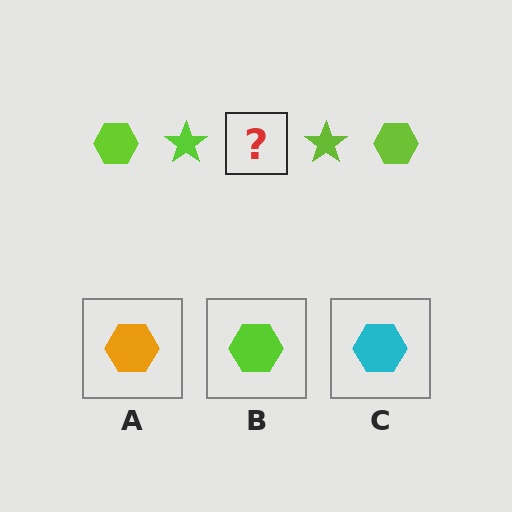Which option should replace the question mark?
Option B.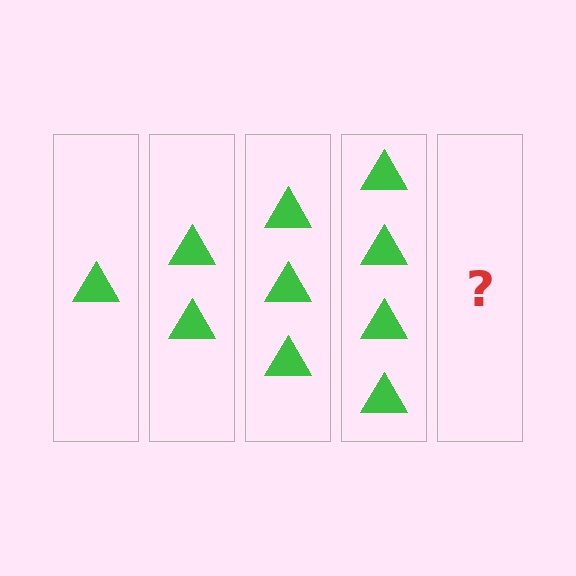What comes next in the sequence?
The next element should be 5 triangles.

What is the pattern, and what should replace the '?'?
The pattern is that each step adds one more triangle. The '?' should be 5 triangles.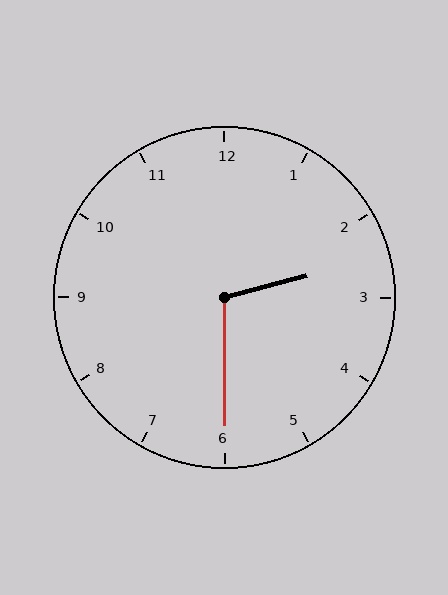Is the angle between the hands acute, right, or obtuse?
It is obtuse.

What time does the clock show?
2:30.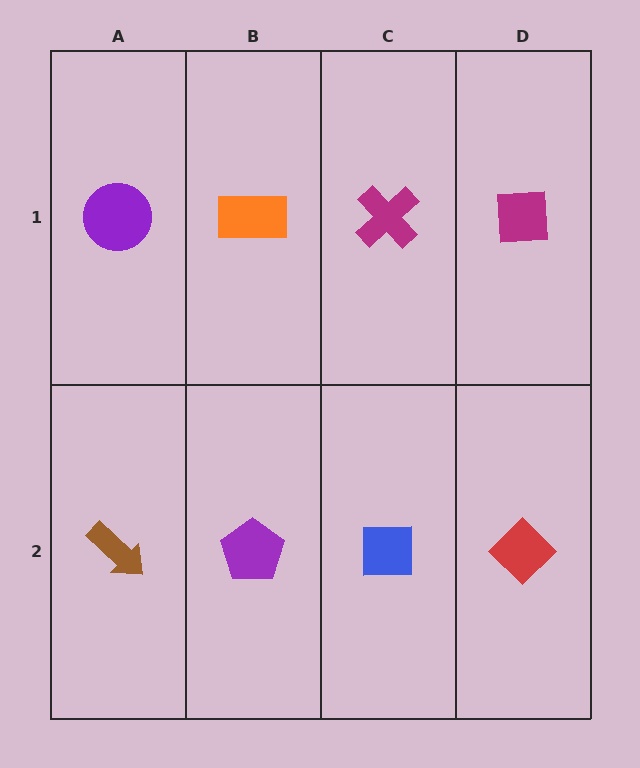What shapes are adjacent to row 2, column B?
An orange rectangle (row 1, column B), a brown arrow (row 2, column A), a blue square (row 2, column C).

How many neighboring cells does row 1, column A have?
2.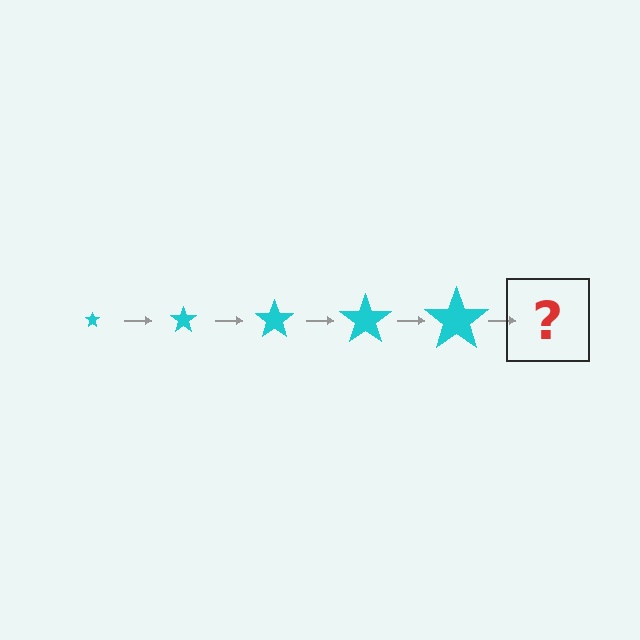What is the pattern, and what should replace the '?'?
The pattern is that the star gets progressively larger each step. The '?' should be a cyan star, larger than the previous one.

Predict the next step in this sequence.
The next step is a cyan star, larger than the previous one.